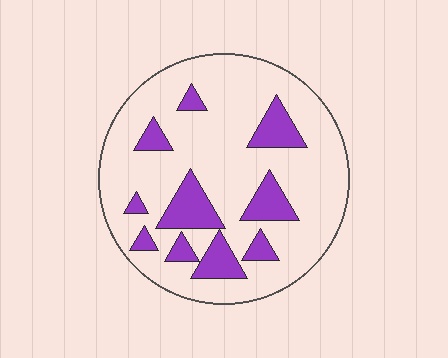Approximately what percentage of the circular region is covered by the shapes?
Approximately 20%.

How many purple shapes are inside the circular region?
10.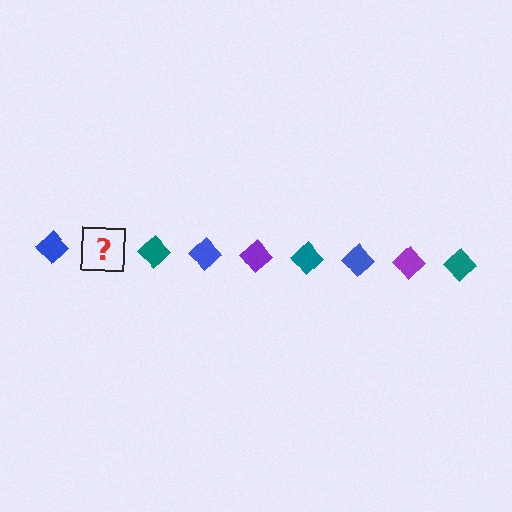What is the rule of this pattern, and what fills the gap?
The rule is that the pattern cycles through blue, purple, teal diamonds. The gap should be filled with a purple diamond.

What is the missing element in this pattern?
The missing element is a purple diamond.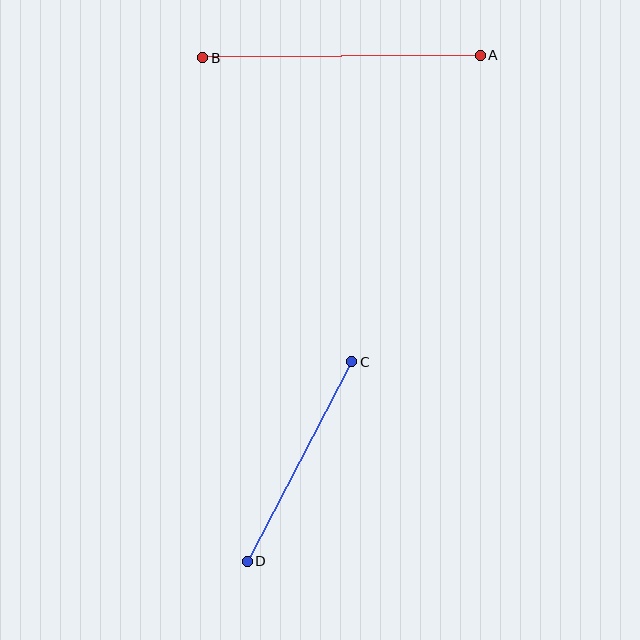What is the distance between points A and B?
The distance is approximately 277 pixels.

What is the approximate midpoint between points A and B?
The midpoint is at approximately (341, 57) pixels.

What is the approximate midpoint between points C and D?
The midpoint is at approximately (299, 461) pixels.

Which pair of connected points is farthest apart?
Points A and B are farthest apart.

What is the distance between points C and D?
The distance is approximately 225 pixels.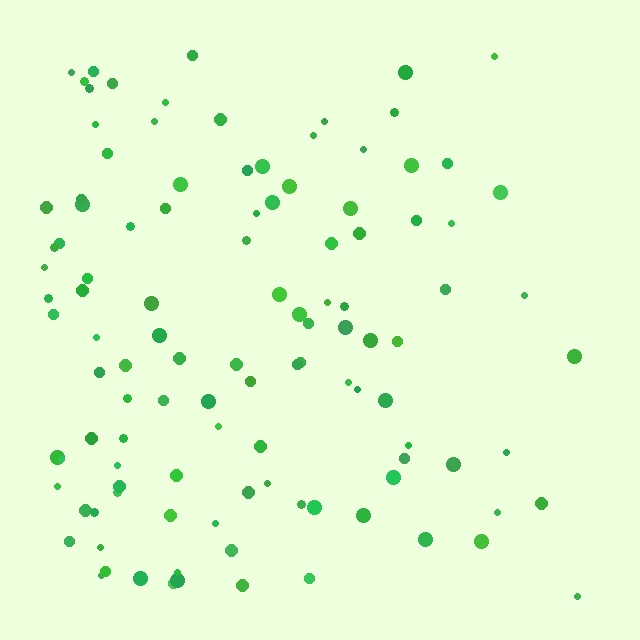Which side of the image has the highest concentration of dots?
The left.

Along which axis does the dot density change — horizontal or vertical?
Horizontal.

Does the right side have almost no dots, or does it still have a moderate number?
Still a moderate number, just noticeably fewer than the left.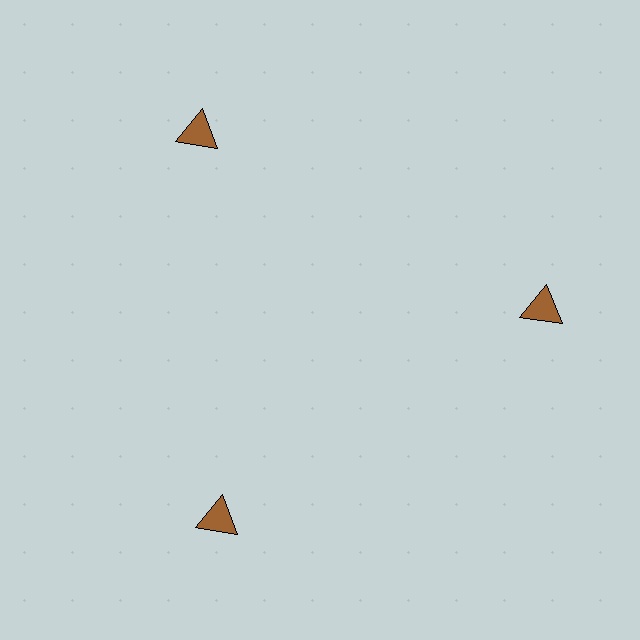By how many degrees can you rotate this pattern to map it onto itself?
The pattern maps onto itself every 120 degrees of rotation.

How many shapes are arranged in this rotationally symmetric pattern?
There are 3 shapes, arranged in 3 groups of 1.